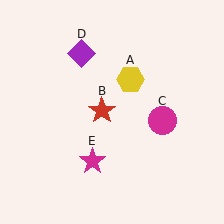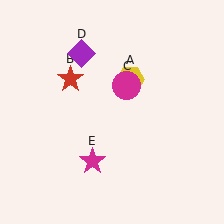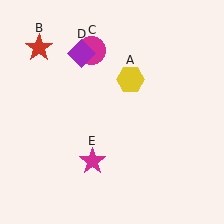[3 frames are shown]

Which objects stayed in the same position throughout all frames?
Yellow hexagon (object A) and purple diamond (object D) and magenta star (object E) remained stationary.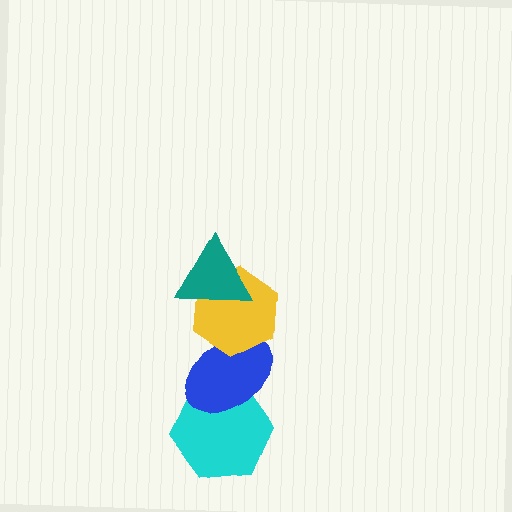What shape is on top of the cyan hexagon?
The blue ellipse is on top of the cyan hexagon.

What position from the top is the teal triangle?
The teal triangle is 1st from the top.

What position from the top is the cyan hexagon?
The cyan hexagon is 4th from the top.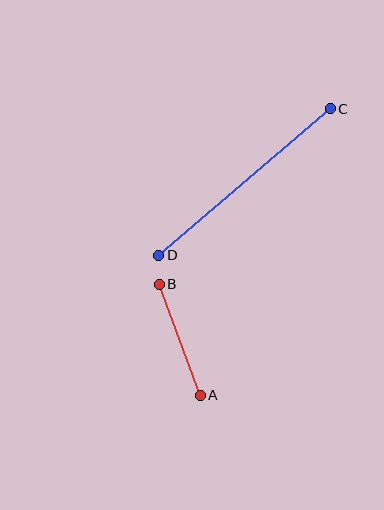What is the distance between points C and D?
The distance is approximately 225 pixels.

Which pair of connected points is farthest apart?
Points C and D are farthest apart.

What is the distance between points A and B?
The distance is approximately 118 pixels.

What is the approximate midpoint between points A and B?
The midpoint is at approximately (180, 340) pixels.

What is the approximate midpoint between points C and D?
The midpoint is at approximately (245, 182) pixels.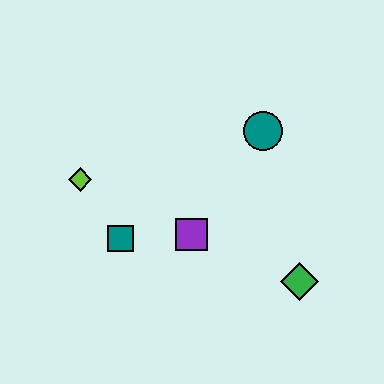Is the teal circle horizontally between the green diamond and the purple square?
Yes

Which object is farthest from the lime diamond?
The green diamond is farthest from the lime diamond.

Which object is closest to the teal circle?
The purple square is closest to the teal circle.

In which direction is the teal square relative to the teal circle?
The teal square is to the left of the teal circle.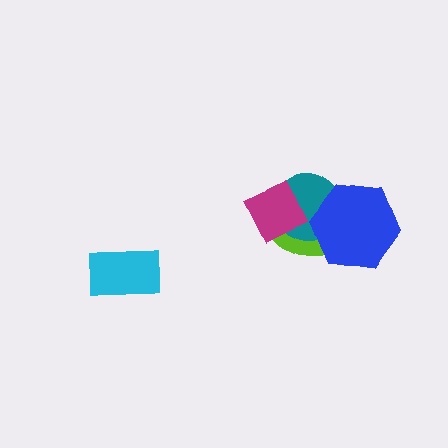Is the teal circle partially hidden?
Yes, it is partially covered by another shape.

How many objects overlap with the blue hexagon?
2 objects overlap with the blue hexagon.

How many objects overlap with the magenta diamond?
2 objects overlap with the magenta diamond.